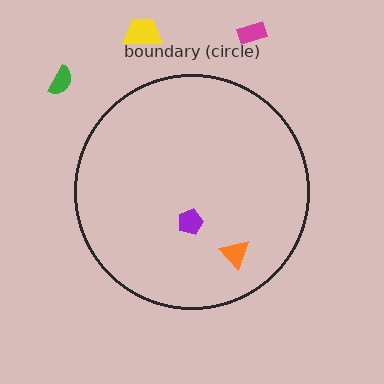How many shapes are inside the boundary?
2 inside, 3 outside.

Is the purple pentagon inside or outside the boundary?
Inside.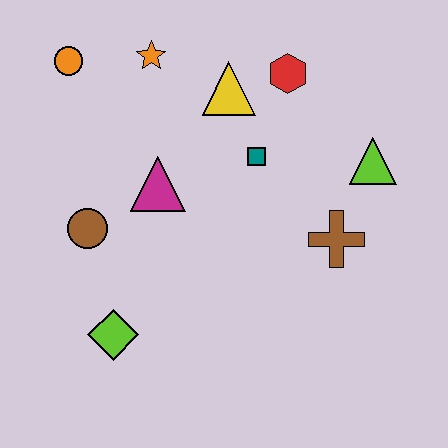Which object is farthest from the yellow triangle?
The lime diamond is farthest from the yellow triangle.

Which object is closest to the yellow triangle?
The red hexagon is closest to the yellow triangle.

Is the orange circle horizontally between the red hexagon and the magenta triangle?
No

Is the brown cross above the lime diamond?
Yes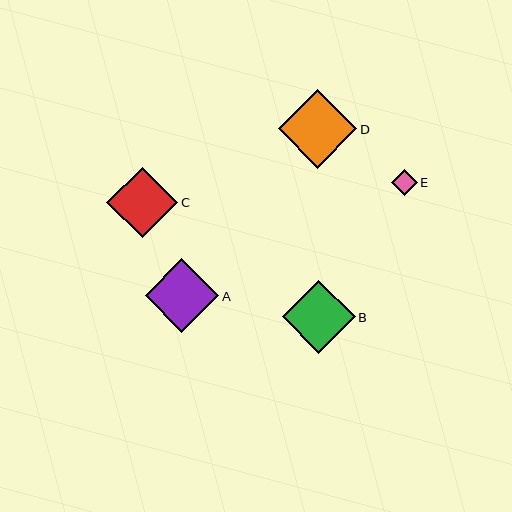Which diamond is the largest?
Diamond D is the largest with a size of approximately 79 pixels.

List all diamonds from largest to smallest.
From largest to smallest: D, A, B, C, E.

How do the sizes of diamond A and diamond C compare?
Diamond A and diamond C are approximately the same size.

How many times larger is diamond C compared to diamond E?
Diamond C is approximately 2.7 times the size of diamond E.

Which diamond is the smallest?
Diamond E is the smallest with a size of approximately 26 pixels.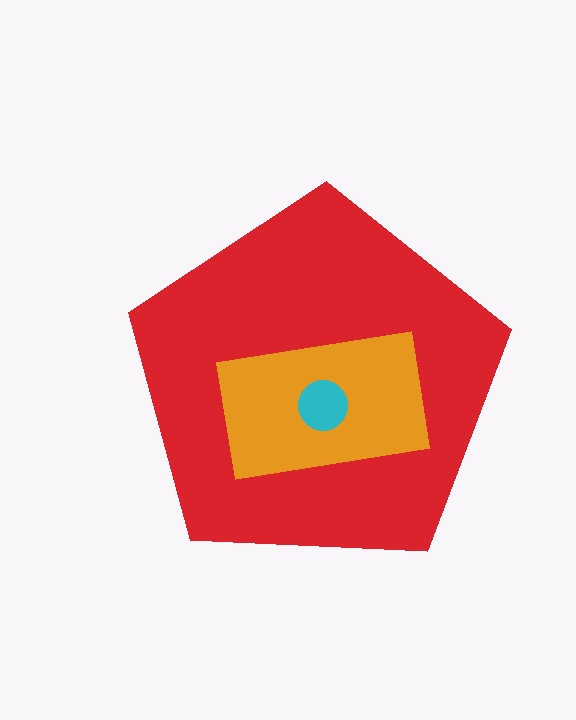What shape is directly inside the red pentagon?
The orange rectangle.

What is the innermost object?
The cyan circle.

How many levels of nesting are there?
3.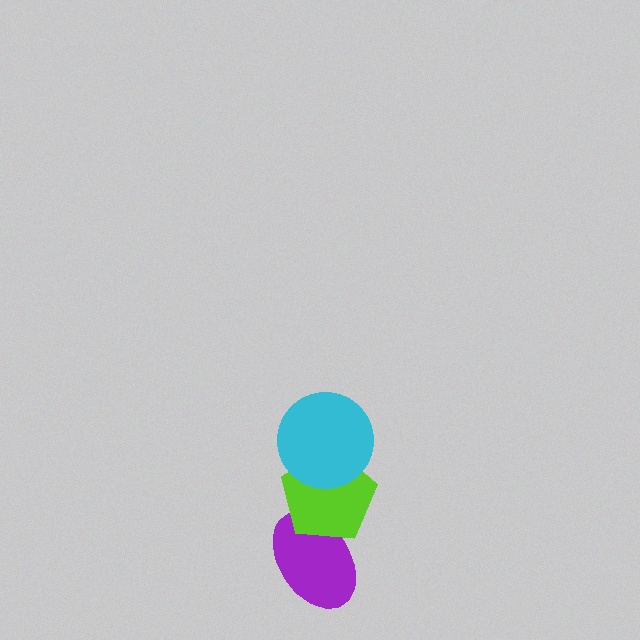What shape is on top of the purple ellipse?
The lime pentagon is on top of the purple ellipse.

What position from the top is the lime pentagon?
The lime pentagon is 2nd from the top.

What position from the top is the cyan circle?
The cyan circle is 1st from the top.